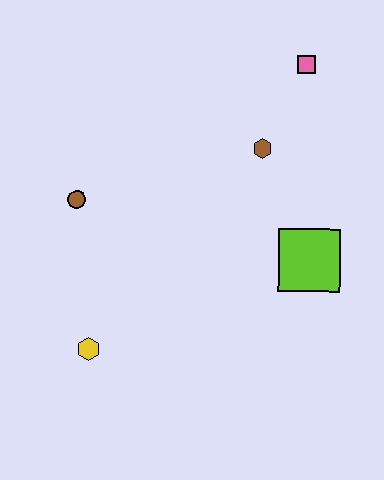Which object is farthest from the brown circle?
The pink square is farthest from the brown circle.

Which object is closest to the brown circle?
The yellow hexagon is closest to the brown circle.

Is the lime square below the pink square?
Yes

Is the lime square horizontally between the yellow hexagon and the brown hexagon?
No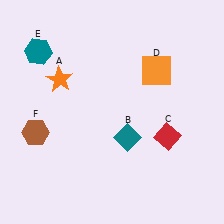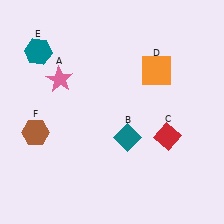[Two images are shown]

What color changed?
The star (A) changed from orange in Image 1 to pink in Image 2.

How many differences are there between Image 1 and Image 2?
There is 1 difference between the two images.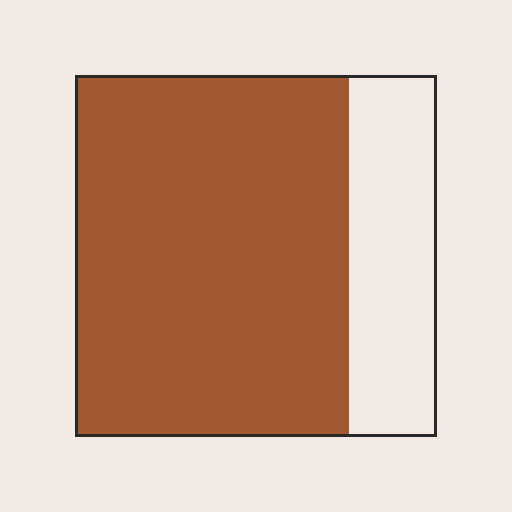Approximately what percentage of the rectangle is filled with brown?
Approximately 75%.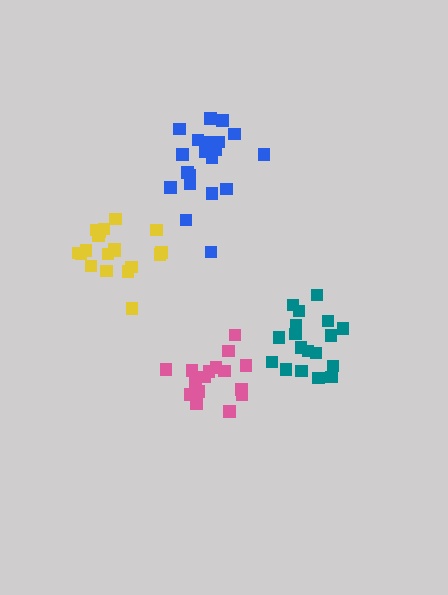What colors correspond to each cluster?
The clusters are colored: pink, teal, yellow, blue.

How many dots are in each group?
Group 1: 16 dots, Group 2: 18 dots, Group 3: 19 dots, Group 4: 20 dots (73 total).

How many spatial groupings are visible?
There are 4 spatial groupings.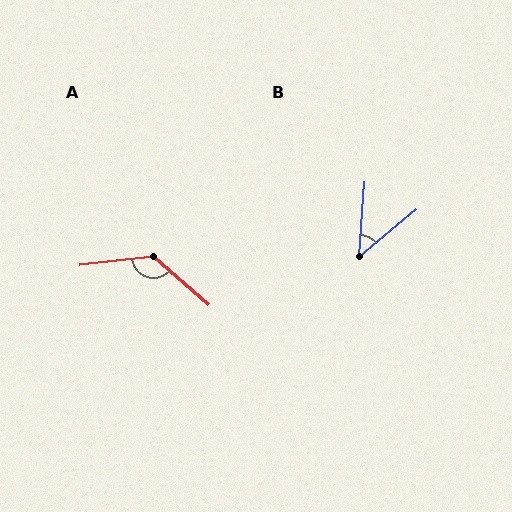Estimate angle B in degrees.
Approximately 46 degrees.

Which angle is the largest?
A, at approximately 132 degrees.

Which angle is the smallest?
B, at approximately 46 degrees.